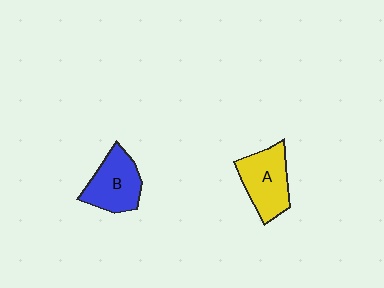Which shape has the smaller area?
Shape B (blue).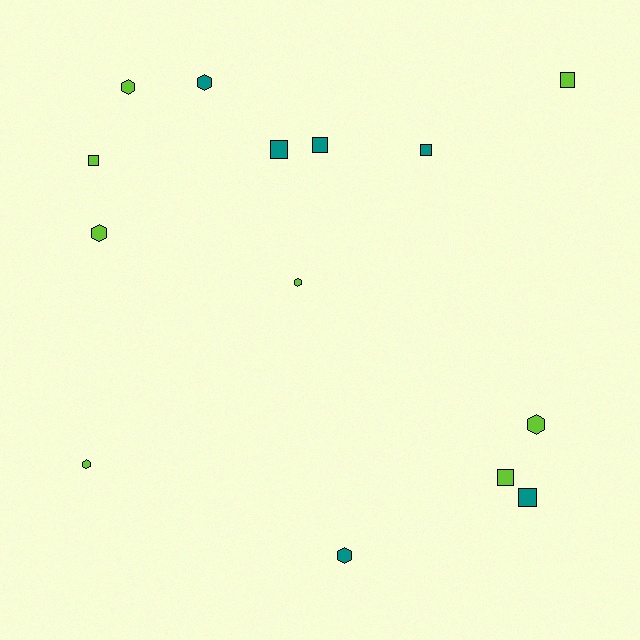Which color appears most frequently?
Lime, with 8 objects.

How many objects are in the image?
There are 14 objects.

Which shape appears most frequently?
Square, with 7 objects.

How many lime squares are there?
There are 3 lime squares.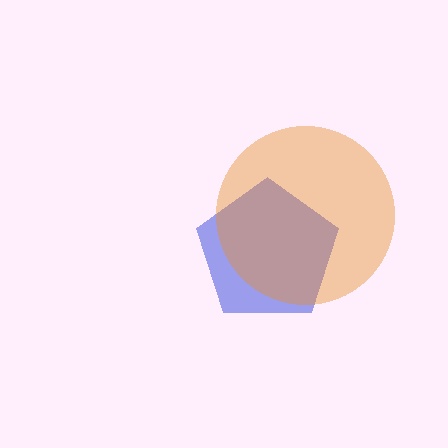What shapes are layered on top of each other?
The layered shapes are: a blue pentagon, an orange circle.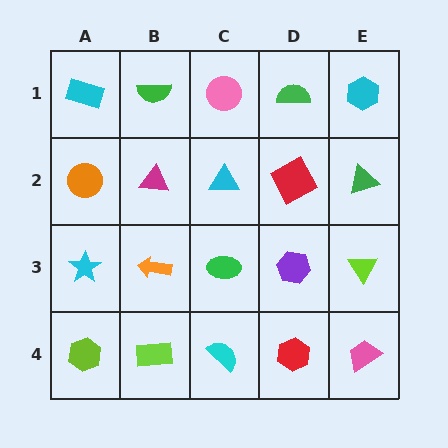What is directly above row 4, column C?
A green ellipse.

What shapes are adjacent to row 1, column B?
A magenta triangle (row 2, column B), a cyan rectangle (row 1, column A), a pink circle (row 1, column C).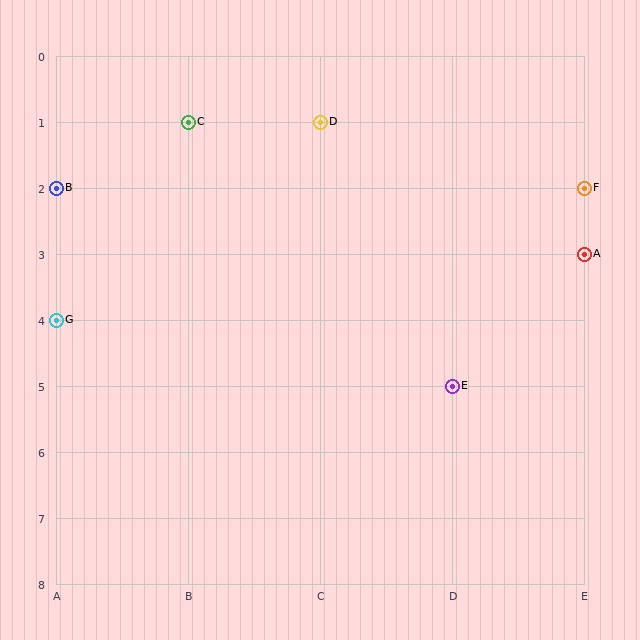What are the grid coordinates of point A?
Point A is at grid coordinates (E, 3).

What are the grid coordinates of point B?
Point B is at grid coordinates (A, 2).